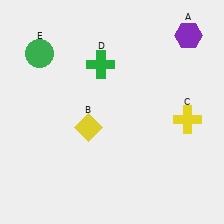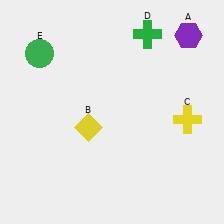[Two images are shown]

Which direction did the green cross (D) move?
The green cross (D) moved right.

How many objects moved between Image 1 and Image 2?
1 object moved between the two images.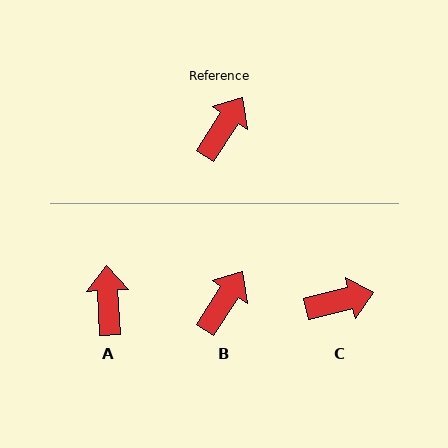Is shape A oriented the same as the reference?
No, it is off by about 36 degrees.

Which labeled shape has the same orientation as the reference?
B.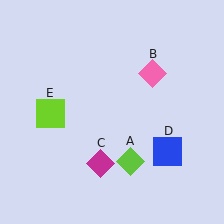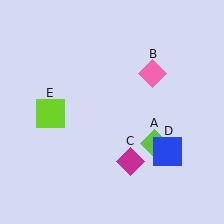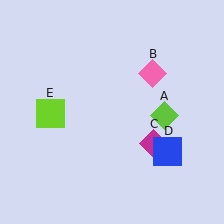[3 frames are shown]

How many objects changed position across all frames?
2 objects changed position: lime diamond (object A), magenta diamond (object C).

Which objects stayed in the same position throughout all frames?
Pink diamond (object B) and blue square (object D) and lime square (object E) remained stationary.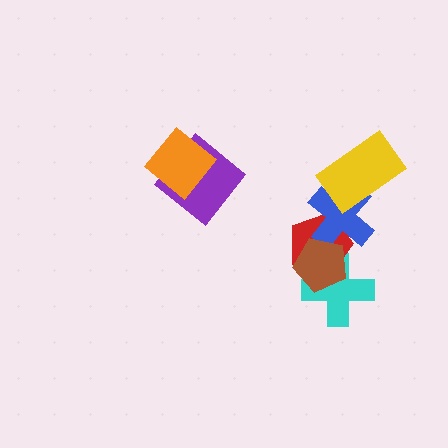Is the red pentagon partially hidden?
Yes, it is partially covered by another shape.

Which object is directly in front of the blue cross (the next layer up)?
The brown pentagon is directly in front of the blue cross.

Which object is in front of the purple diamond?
The orange diamond is in front of the purple diamond.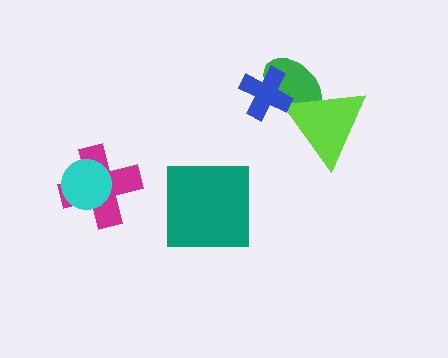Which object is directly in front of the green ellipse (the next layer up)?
The lime triangle is directly in front of the green ellipse.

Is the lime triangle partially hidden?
Yes, it is partially covered by another shape.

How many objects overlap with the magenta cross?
1 object overlaps with the magenta cross.